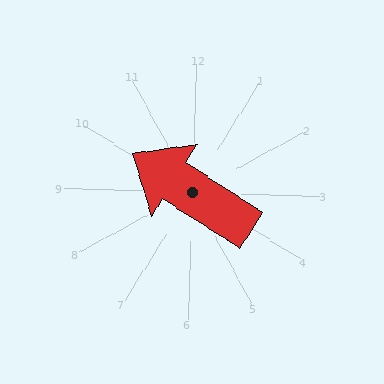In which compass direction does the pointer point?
Northwest.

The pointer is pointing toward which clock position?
Roughly 10 o'clock.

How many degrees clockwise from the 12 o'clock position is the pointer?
Approximately 301 degrees.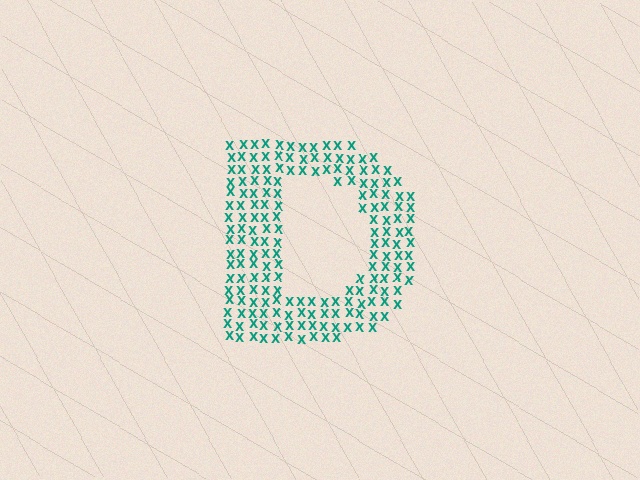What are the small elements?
The small elements are letter X's.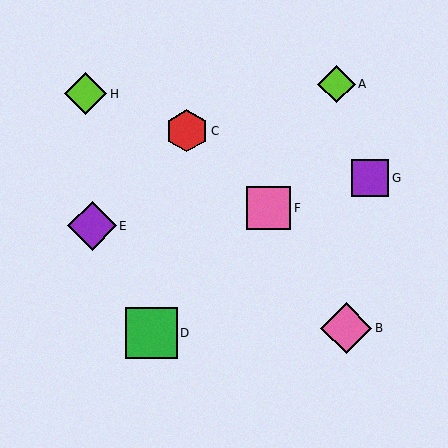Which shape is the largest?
The green square (labeled D) is the largest.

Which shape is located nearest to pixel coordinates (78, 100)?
The lime diamond (labeled H) at (86, 94) is nearest to that location.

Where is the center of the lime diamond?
The center of the lime diamond is at (336, 84).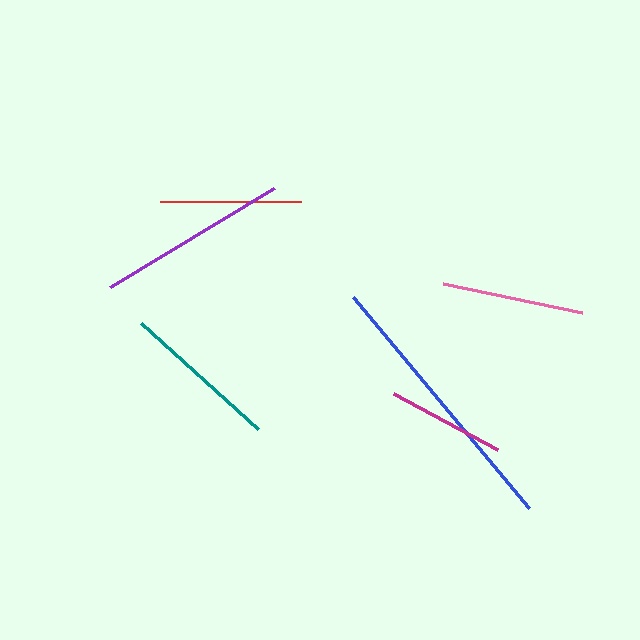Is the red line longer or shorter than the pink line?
The pink line is longer than the red line.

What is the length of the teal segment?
The teal segment is approximately 158 pixels long.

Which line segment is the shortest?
The magenta line is the shortest at approximately 118 pixels.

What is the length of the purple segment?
The purple segment is approximately 191 pixels long.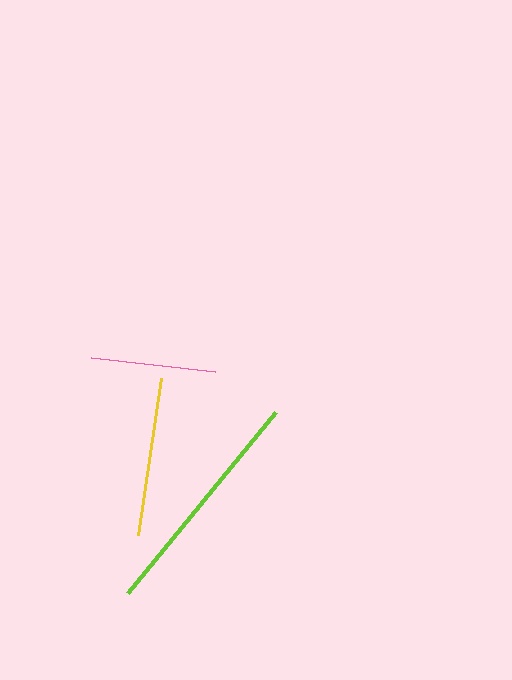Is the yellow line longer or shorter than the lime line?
The lime line is longer than the yellow line.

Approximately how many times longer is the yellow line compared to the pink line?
The yellow line is approximately 1.3 times the length of the pink line.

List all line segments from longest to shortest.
From longest to shortest: lime, yellow, pink.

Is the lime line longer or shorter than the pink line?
The lime line is longer than the pink line.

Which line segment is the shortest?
The pink line is the shortest at approximately 125 pixels.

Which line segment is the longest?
The lime line is the longest at approximately 234 pixels.